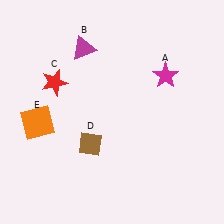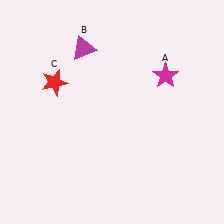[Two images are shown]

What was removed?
The orange square (E), the brown diamond (D) were removed in Image 2.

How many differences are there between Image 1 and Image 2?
There are 2 differences between the two images.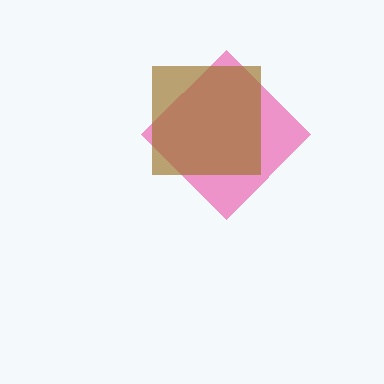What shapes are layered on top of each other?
The layered shapes are: a pink diamond, a brown square.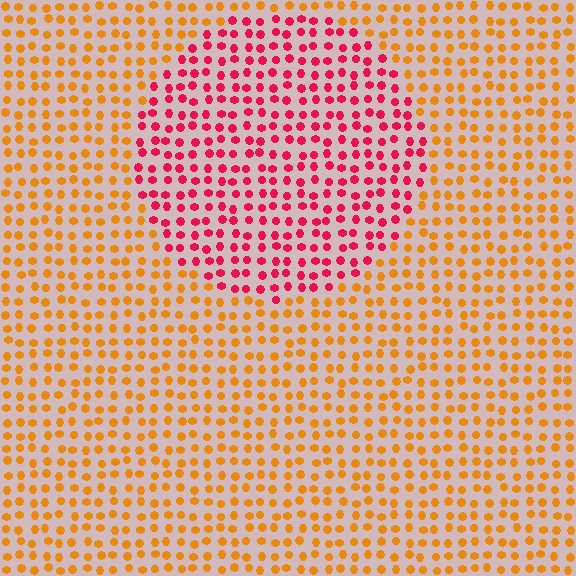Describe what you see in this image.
The image is filled with small orange elements in a uniform arrangement. A circle-shaped region is visible where the elements are tinted to a slightly different hue, forming a subtle color boundary.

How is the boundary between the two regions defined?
The boundary is defined purely by a slight shift in hue (about 50 degrees). Spacing, size, and orientation are identical on both sides.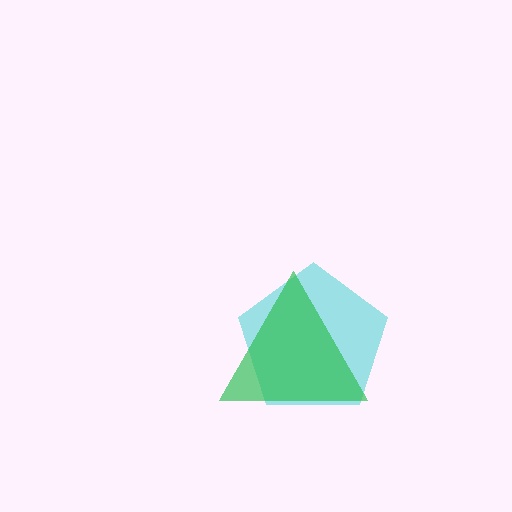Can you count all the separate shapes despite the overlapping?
Yes, there are 2 separate shapes.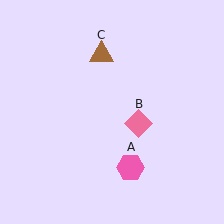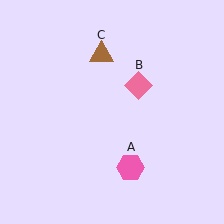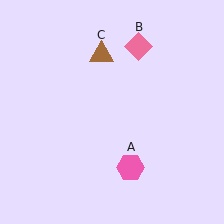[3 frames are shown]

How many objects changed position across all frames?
1 object changed position: pink diamond (object B).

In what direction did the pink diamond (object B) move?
The pink diamond (object B) moved up.